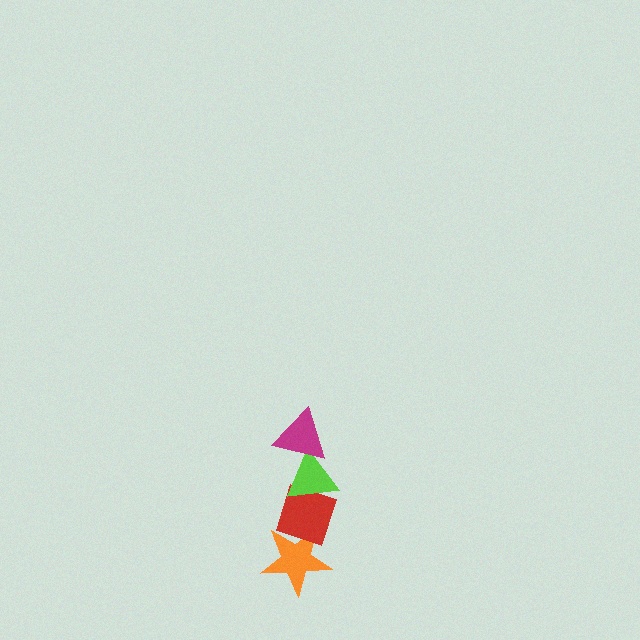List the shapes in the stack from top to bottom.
From top to bottom: the magenta triangle, the lime triangle, the red diamond, the orange star.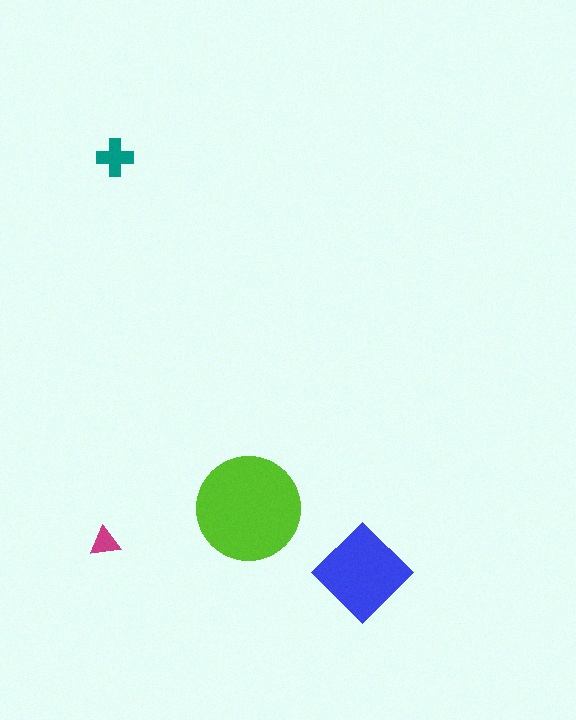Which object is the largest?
The lime circle.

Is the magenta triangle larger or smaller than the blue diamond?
Smaller.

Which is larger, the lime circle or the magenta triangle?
The lime circle.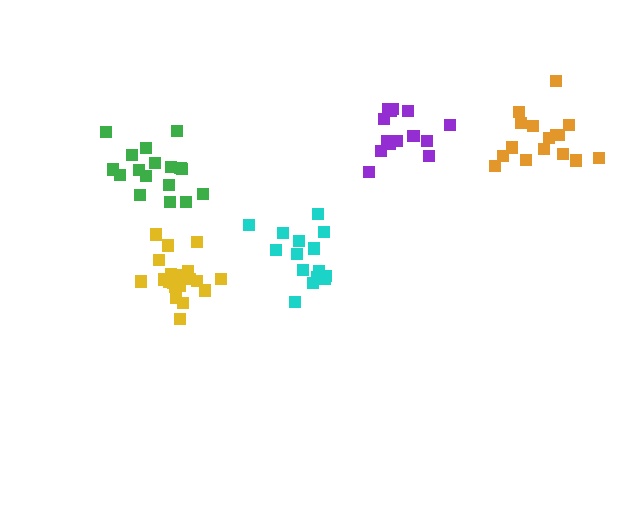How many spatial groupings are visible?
There are 5 spatial groupings.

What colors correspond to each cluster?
The clusters are colored: yellow, orange, green, purple, cyan.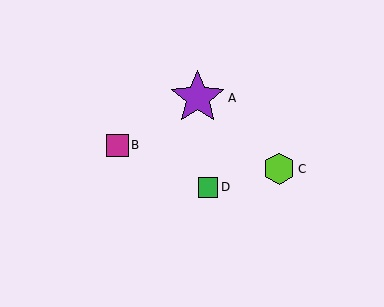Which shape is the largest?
The purple star (labeled A) is the largest.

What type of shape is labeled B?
Shape B is a magenta square.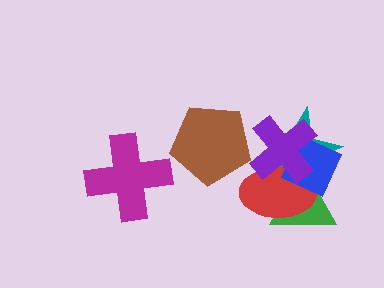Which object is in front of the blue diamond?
The purple cross is in front of the blue diamond.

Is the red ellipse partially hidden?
Yes, it is partially covered by another shape.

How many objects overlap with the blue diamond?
4 objects overlap with the blue diamond.